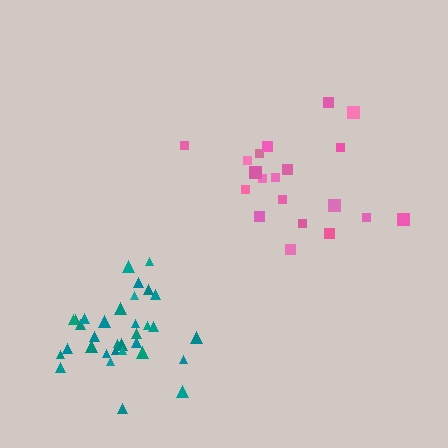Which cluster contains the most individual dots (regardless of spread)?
Teal (33).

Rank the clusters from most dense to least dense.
teal, pink.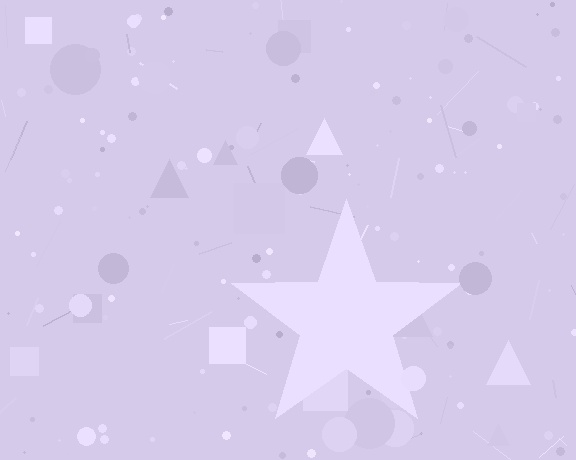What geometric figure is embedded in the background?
A star is embedded in the background.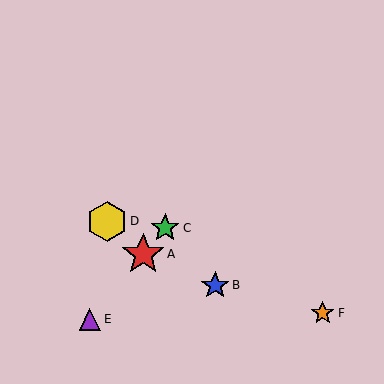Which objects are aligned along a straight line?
Objects A, C, E are aligned along a straight line.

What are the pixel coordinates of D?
Object D is at (107, 221).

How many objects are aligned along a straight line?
3 objects (A, C, E) are aligned along a straight line.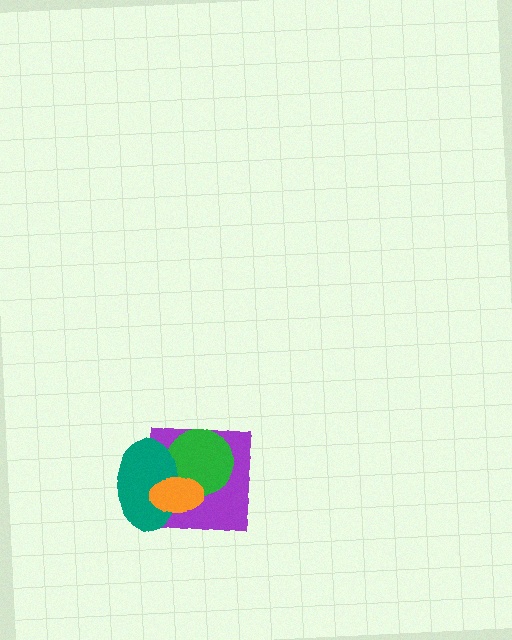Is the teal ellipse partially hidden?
Yes, it is partially covered by another shape.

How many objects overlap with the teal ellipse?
3 objects overlap with the teal ellipse.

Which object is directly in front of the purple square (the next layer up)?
The green circle is directly in front of the purple square.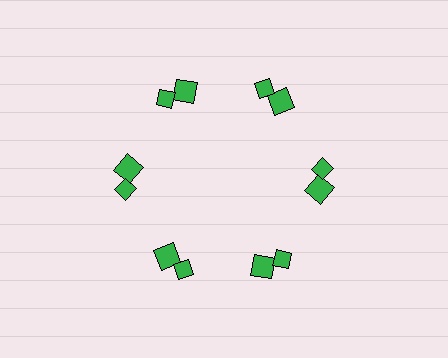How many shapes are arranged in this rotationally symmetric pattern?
There are 12 shapes, arranged in 6 groups of 2.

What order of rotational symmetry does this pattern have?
This pattern has 6-fold rotational symmetry.